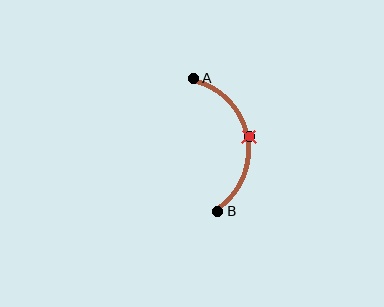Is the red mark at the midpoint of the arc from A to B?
Yes. The red mark lies on the arc at equal arc-length from both A and B — it is the arc midpoint.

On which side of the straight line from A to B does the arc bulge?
The arc bulges to the right of the straight line connecting A and B.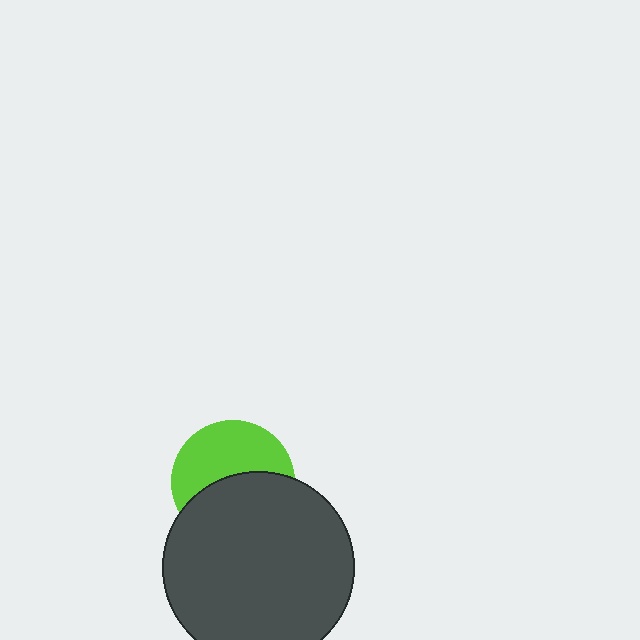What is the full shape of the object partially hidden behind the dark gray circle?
The partially hidden object is a lime circle.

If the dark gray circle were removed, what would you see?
You would see the complete lime circle.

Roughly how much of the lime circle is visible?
About half of it is visible (roughly 50%).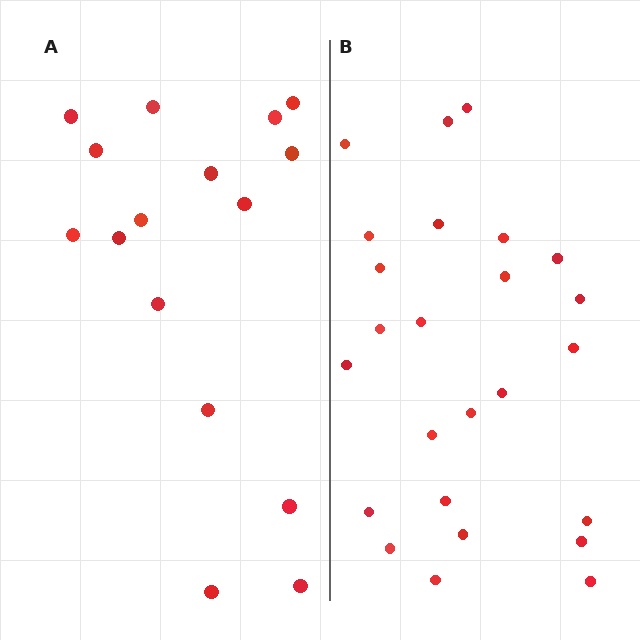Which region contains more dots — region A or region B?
Region B (the right region) has more dots.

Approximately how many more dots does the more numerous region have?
Region B has roughly 8 or so more dots than region A.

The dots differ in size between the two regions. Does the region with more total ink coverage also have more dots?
No. Region A has more total ink coverage because its dots are larger, but region B actually contains more individual dots. Total area can be misleading — the number of items is what matters here.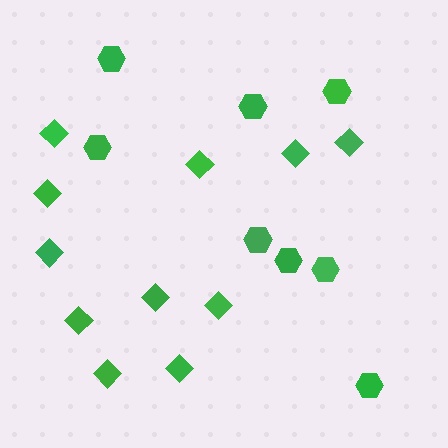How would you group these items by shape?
There are 2 groups: one group of hexagons (8) and one group of diamonds (11).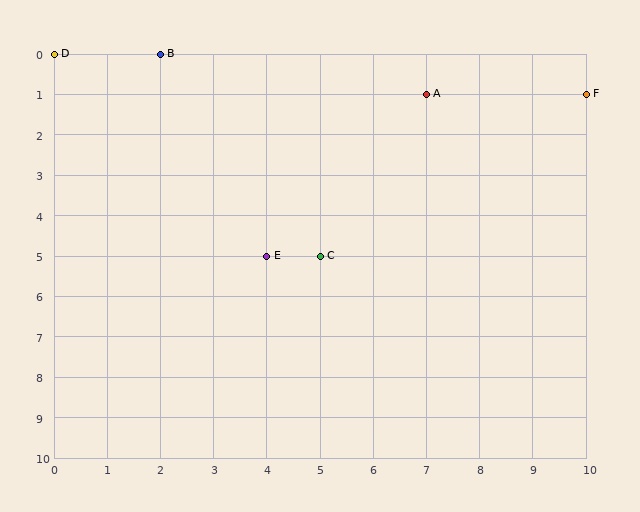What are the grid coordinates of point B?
Point B is at grid coordinates (2, 0).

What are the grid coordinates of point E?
Point E is at grid coordinates (4, 5).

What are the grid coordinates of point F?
Point F is at grid coordinates (10, 1).